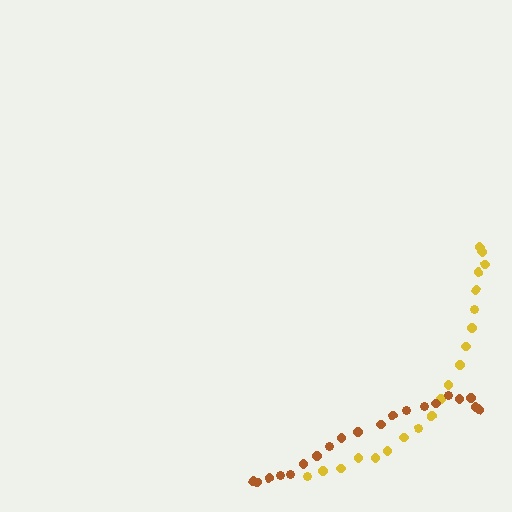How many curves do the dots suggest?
There are 2 distinct paths.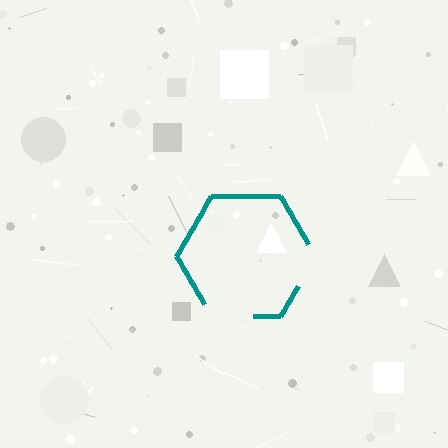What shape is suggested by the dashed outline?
The dashed outline suggests a hexagon.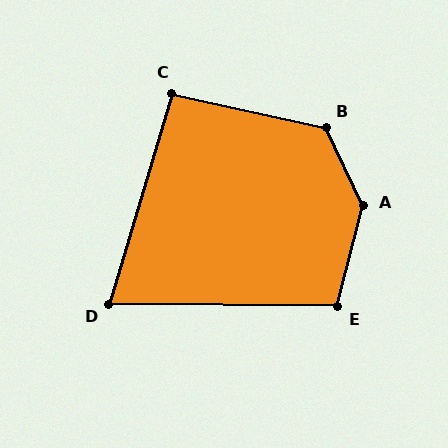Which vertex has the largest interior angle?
A, at approximately 140 degrees.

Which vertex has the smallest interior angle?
D, at approximately 74 degrees.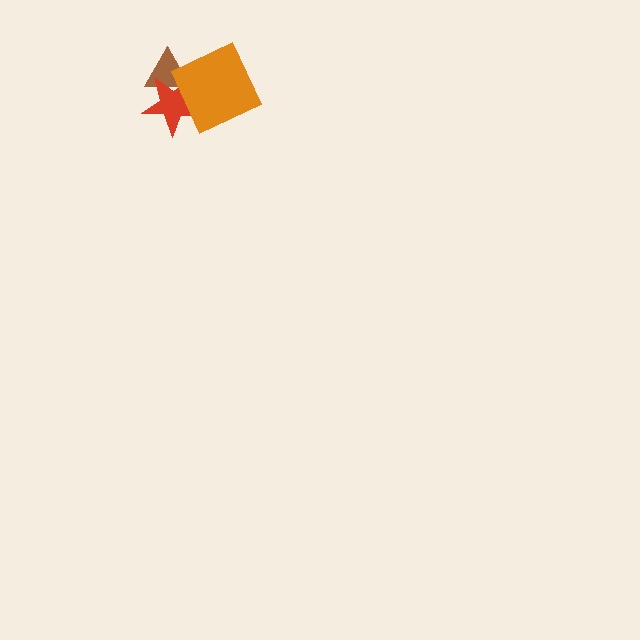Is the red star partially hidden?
Yes, it is partially covered by another shape.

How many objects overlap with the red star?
2 objects overlap with the red star.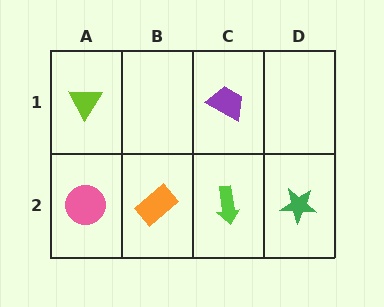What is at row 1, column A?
A lime triangle.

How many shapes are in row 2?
4 shapes.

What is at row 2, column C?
A lime arrow.